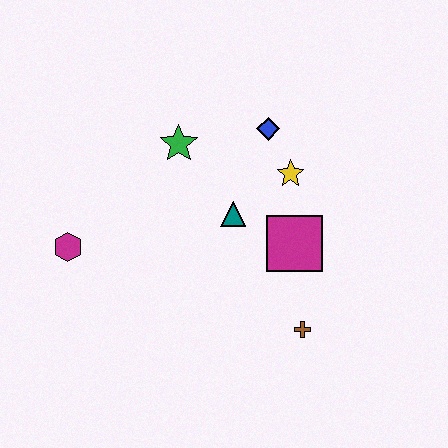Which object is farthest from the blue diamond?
The magenta hexagon is farthest from the blue diamond.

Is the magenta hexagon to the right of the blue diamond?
No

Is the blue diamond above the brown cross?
Yes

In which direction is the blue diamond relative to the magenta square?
The blue diamond is above the magenta square.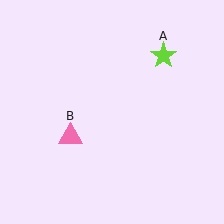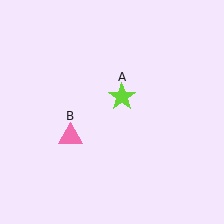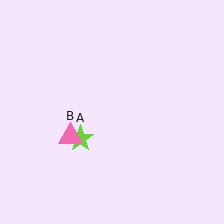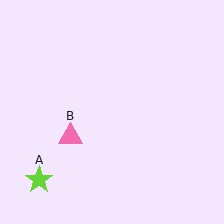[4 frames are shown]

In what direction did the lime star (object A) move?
The lime star (object A) moved down and to the left.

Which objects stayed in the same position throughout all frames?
Pink triangle (object B) remained stationary.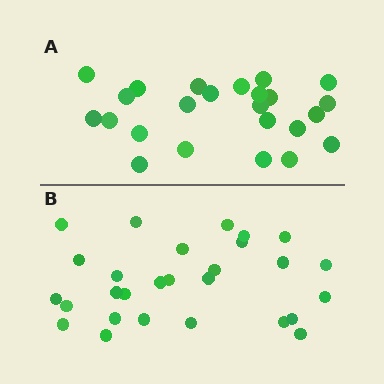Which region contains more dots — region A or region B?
Region B (the bottom region) has more dots.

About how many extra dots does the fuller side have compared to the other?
Region B has about 4 more dots than region A.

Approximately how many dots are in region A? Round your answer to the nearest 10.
About 20 dots. (The exact count is 24, which rounds to 20.)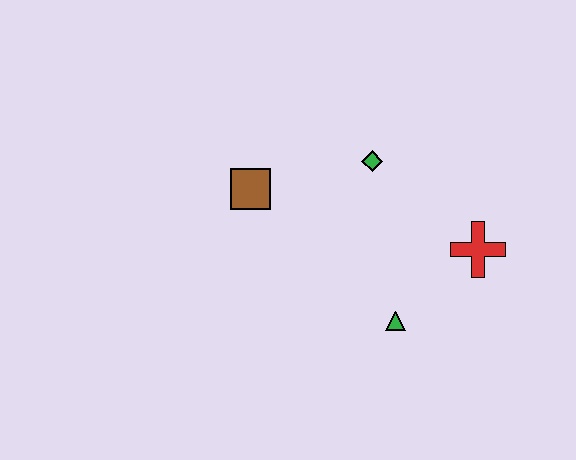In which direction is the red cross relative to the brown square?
The red cross is to the right of the brown square.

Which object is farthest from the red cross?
The brown square is farthest from the red cross.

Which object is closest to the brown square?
The green diamond is closest to the brown square.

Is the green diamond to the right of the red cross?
No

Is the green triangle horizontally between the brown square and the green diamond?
No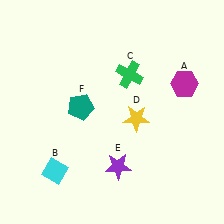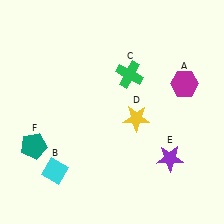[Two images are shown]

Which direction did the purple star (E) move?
The purple star (E) moved right.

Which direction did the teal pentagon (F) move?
The teal pentagon (F) moved left.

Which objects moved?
The objects that moved are: the purple star (E), the teal pentagon (F).